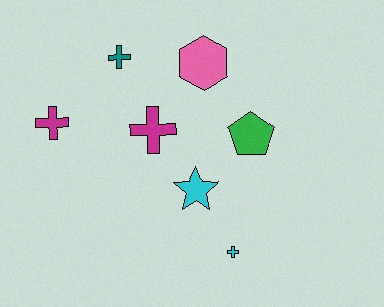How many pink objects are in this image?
There is 1 pink object.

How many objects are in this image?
There are 7 objects.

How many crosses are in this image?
There are 4 crosses.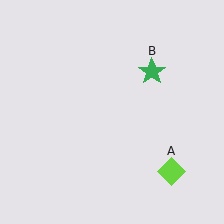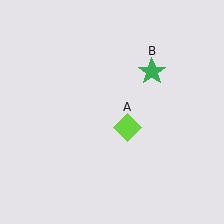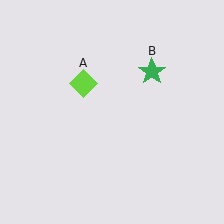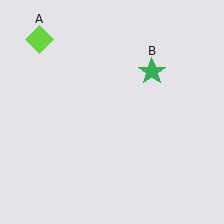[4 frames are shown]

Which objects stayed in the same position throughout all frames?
Green star (object B) remained stationary.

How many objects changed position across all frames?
1 object changed position: lime diamond (object A).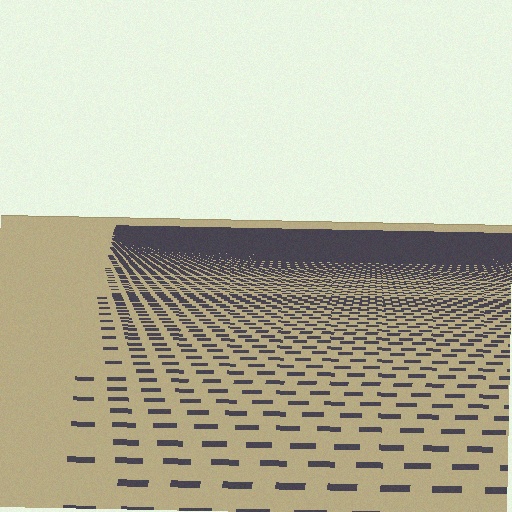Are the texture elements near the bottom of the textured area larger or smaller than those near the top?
Larger. Near the bottom, elements are closer to the viewer and appear at a bigger on-screen size.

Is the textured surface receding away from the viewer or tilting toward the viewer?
The surface is receding away from the viewer. Texture elements get smaller and denser toward the top.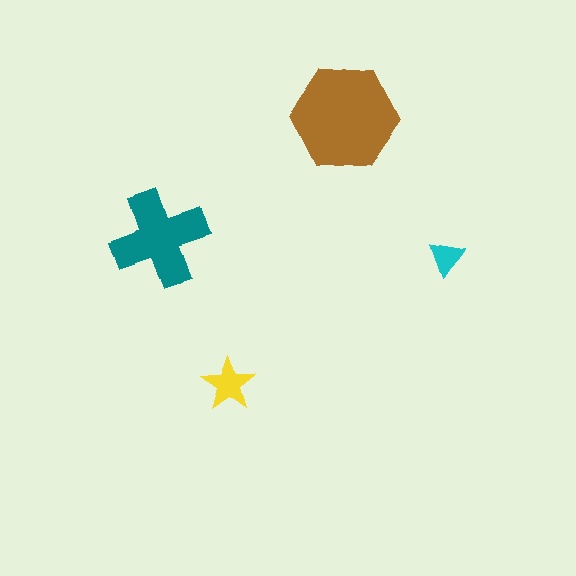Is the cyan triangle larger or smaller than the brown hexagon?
Smaller.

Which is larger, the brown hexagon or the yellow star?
The brown hexagon.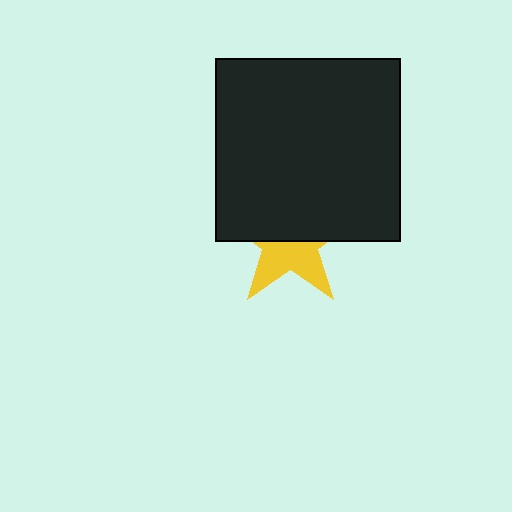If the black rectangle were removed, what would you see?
You would see the complete yellow star.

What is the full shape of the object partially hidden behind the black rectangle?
The partially hidden object is a yellow star.